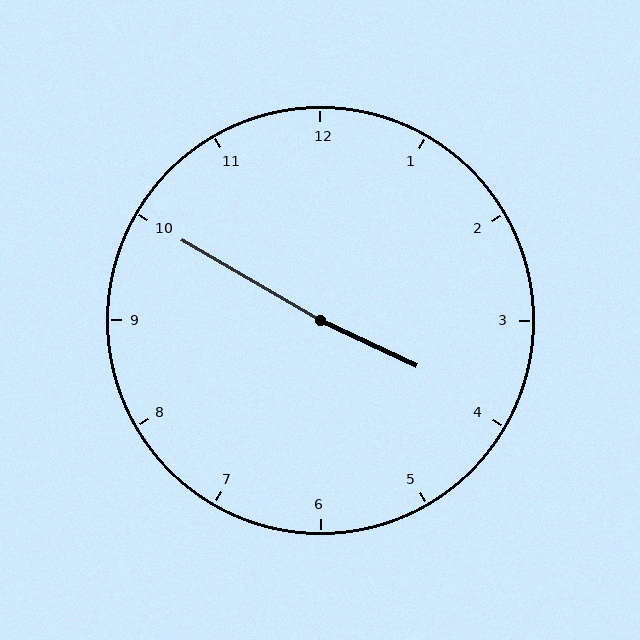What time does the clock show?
3:50.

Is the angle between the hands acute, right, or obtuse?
It is obtuse.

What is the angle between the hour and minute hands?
Approximately 175 degrees.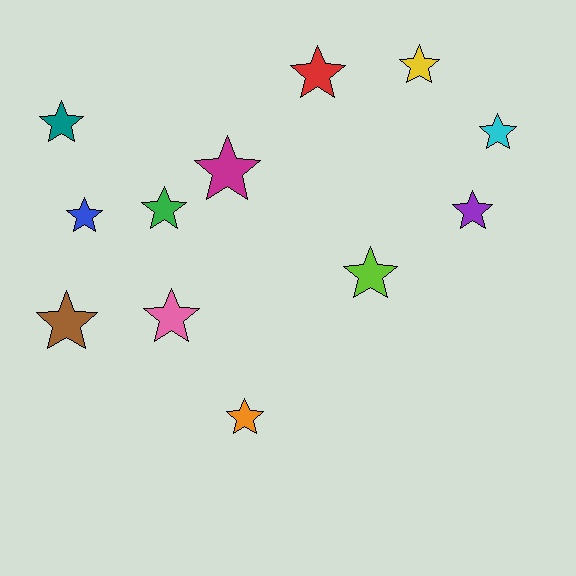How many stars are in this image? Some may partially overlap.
There are 12 stars.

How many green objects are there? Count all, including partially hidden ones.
There is 1 green object.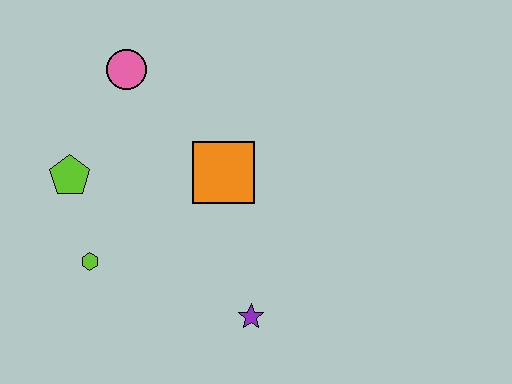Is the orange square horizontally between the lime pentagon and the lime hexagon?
No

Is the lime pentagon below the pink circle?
Yes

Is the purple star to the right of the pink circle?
Yes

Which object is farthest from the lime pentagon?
The purple star is farthest from the lime pentagon.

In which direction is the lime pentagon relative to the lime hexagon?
The lime pentagon is above the lime hexagon.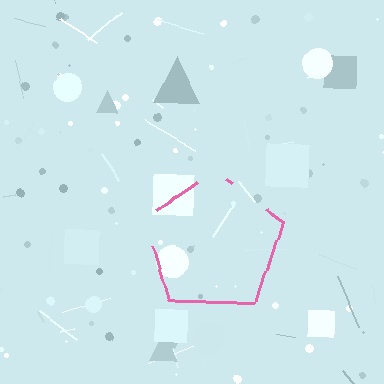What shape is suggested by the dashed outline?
The dashed outline suggests a pentagon.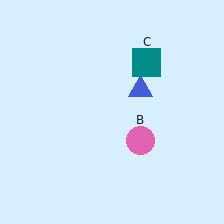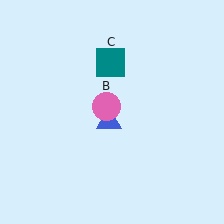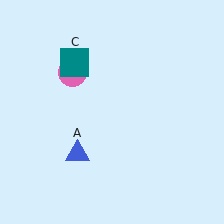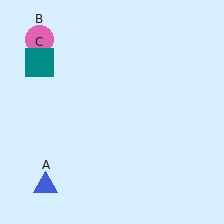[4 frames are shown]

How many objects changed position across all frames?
3 objects changed position: blue triangle (object A), pink circle (object B), teal square (object C).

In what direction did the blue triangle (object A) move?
The blue triangle (object A) moved down and to the left.